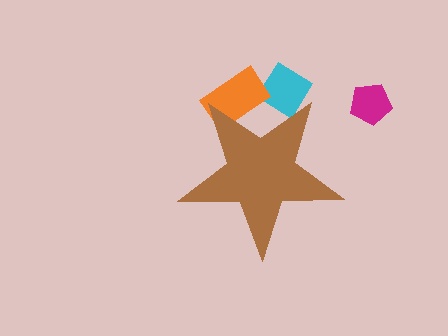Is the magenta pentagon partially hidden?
No, the magenta pentagon is fully visible.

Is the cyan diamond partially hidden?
Yes, the cyan diamond is partially hidden behind the brown star.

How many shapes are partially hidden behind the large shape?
2 shapes are partially hidden.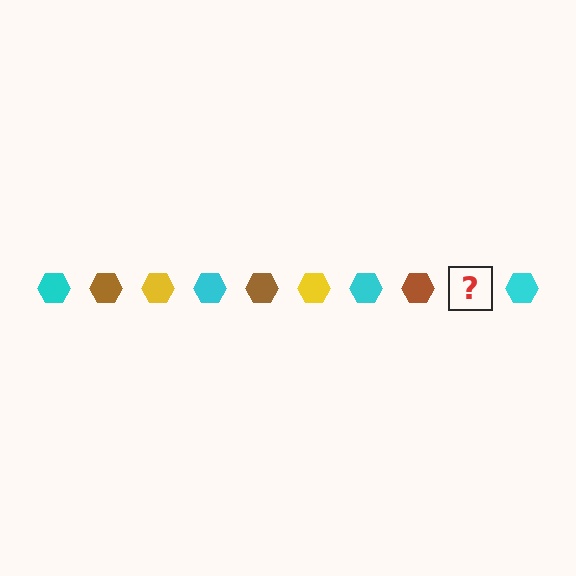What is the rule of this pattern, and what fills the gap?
The rule is that the pattern cycles through cyan, brown, yellow hexagons. The gap should be filled with a yellow hexagon.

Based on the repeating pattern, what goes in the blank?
The blank should be a yellow hexagon.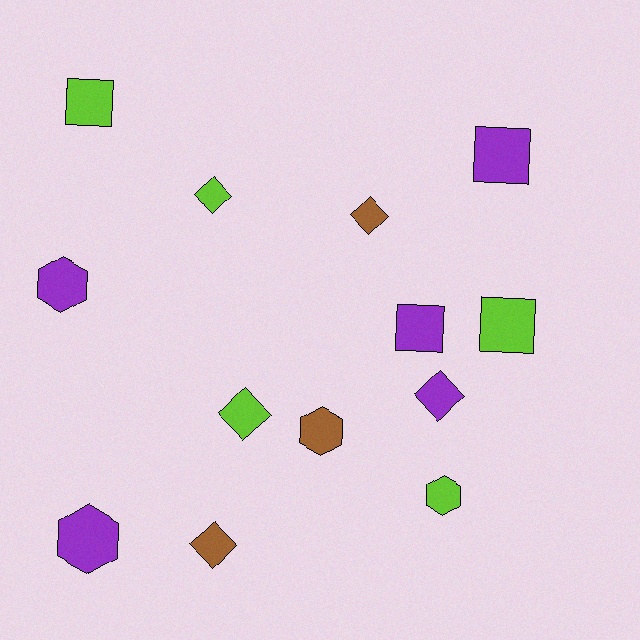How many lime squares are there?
There are 2 lime squares.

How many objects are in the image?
There are 13 objects.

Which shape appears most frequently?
Diamond, with 5 objects.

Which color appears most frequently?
Lime, with 5 objects.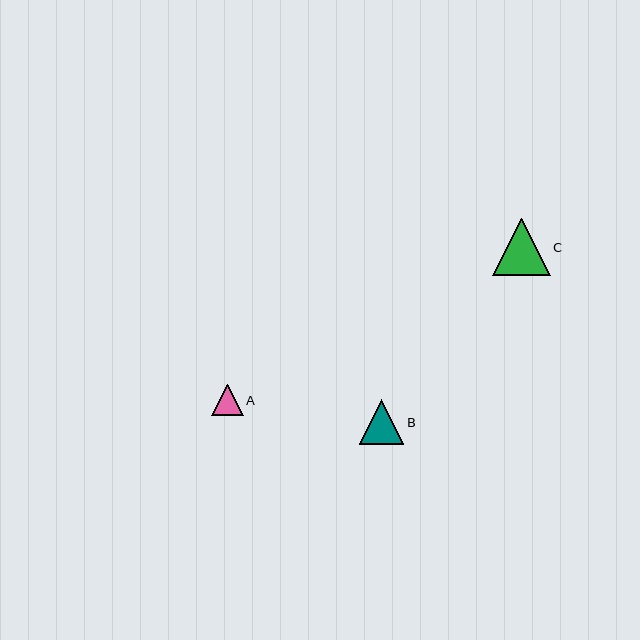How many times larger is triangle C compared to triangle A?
Triangle C is approximately 1.8 times the size of triangle A.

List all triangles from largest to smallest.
From largest to smallest: C, B, A.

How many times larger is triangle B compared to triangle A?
Triangle B is approximately 1.4 times the size of triangle A.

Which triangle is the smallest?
Triangle A is the smallest with a size of approximately 31 pixels.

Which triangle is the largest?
Triangle C is the largest with a size of approximately 58 pixels.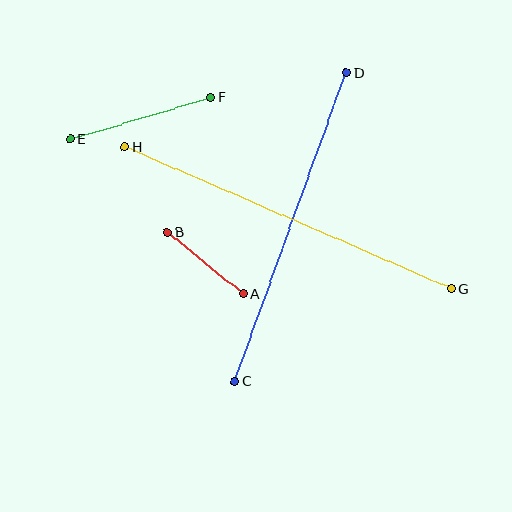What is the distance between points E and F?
The distance is approximately 147 pixels.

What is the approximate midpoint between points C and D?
The midpoint is at approximately (291, 227) pixels.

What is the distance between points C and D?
The distance is approximately 328 pixels.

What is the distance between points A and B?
The distance is approximately 98 pixels.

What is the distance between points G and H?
The distance is approximately 356 pixels.